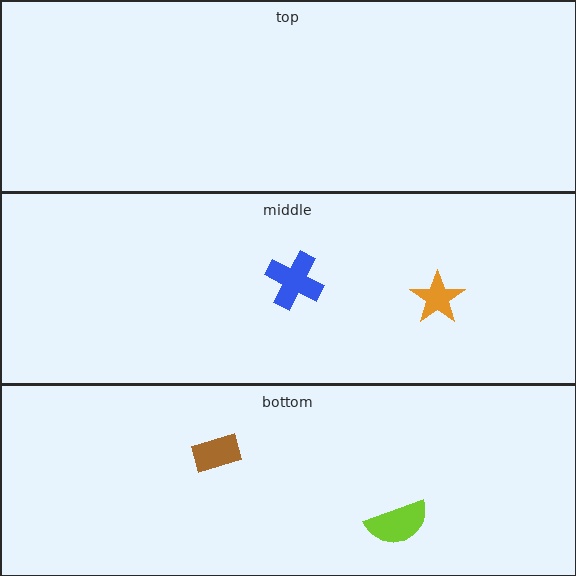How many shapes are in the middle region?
2.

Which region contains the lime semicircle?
The bottom region.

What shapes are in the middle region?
The orange star, the blue cross.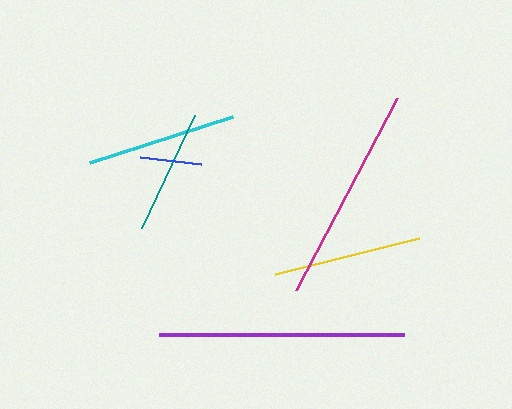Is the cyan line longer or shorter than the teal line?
The cyan line is longer than the teal line.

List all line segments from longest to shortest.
From longest to shortest: purple, magenta, cyan, yellow, teal, blue.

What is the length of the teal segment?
The teal segment is approximately 124 pixels long.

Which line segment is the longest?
The purple line is the longest at approximately 245 pixels.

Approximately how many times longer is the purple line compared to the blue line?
The purple line is approximately 4.0 times the length of the blue line.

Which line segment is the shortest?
The blue line is the shortest at approximately 61 pixels.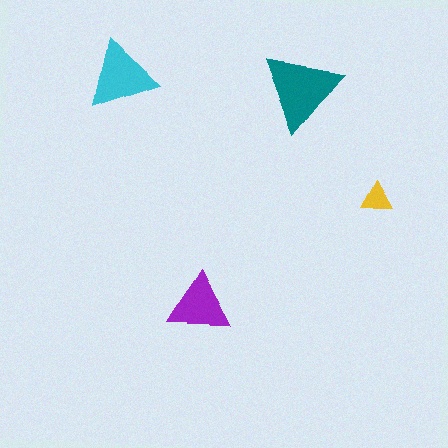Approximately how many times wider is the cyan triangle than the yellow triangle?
About 2 times wider.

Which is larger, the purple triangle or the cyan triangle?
The cyan one.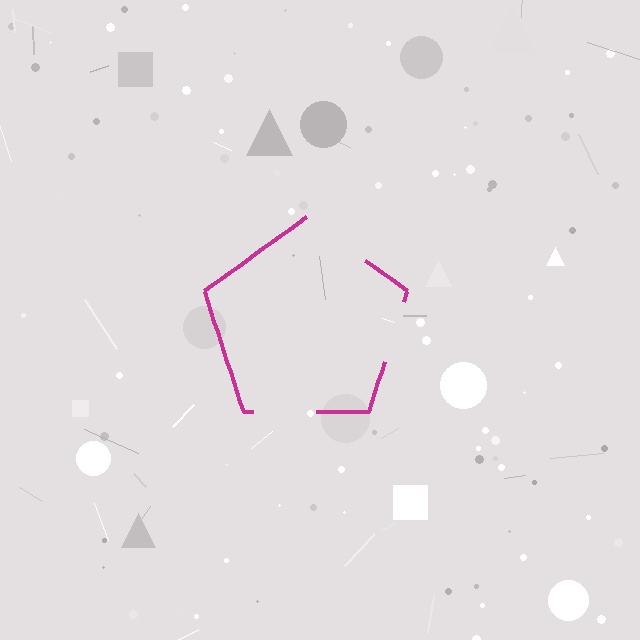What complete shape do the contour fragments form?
The contour fragments form a pentagon.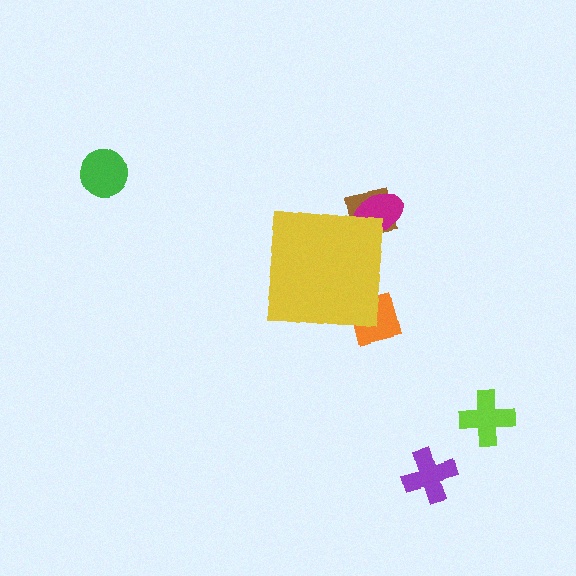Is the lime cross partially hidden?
No, the lime cross is fully visible.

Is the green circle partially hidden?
No, the green circle is fully visible.